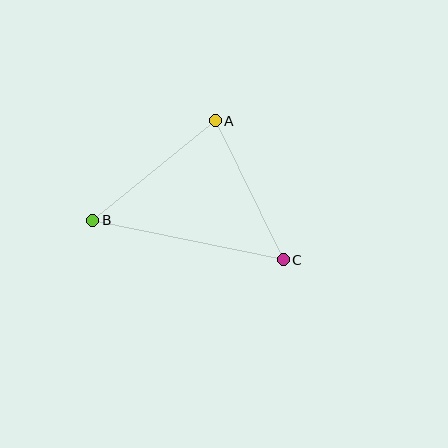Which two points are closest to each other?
Points A and C are closest to each other.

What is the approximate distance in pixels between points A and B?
The distance between A and B is approximately 158 pixels.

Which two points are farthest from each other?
Points B and C are farthest from each other.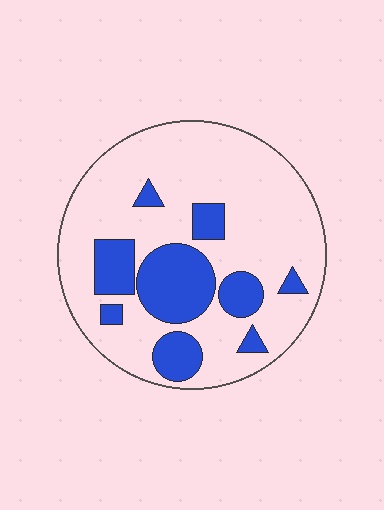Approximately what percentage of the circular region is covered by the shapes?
Approximately 25%.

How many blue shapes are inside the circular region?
9.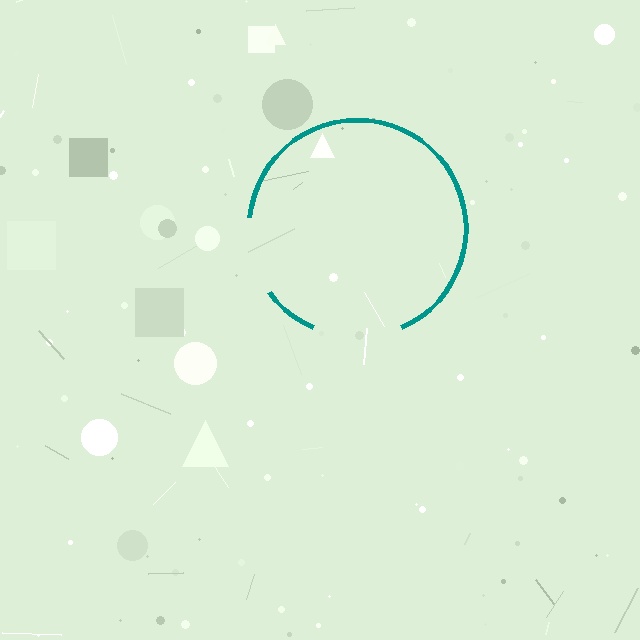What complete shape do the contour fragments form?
The contour fragments form a circle.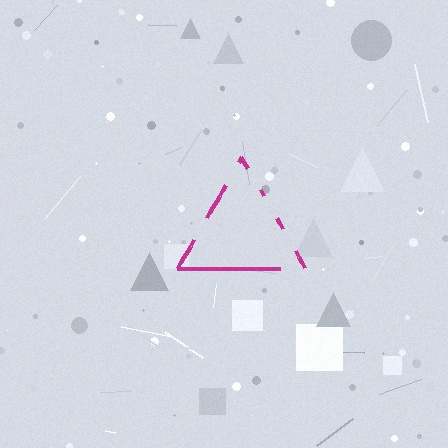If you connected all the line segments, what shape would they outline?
They would outline a triangle.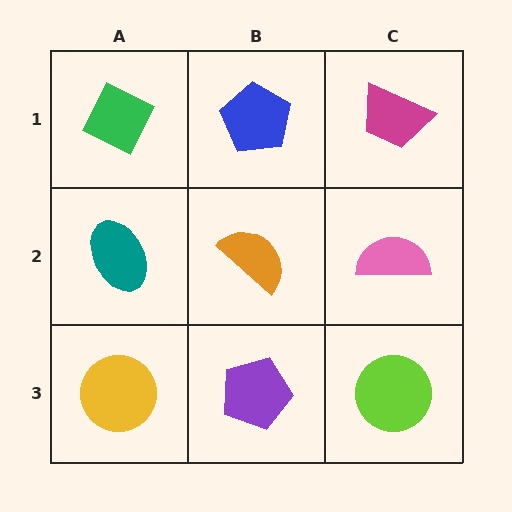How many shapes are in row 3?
3 shapes.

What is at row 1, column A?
A green diamond.